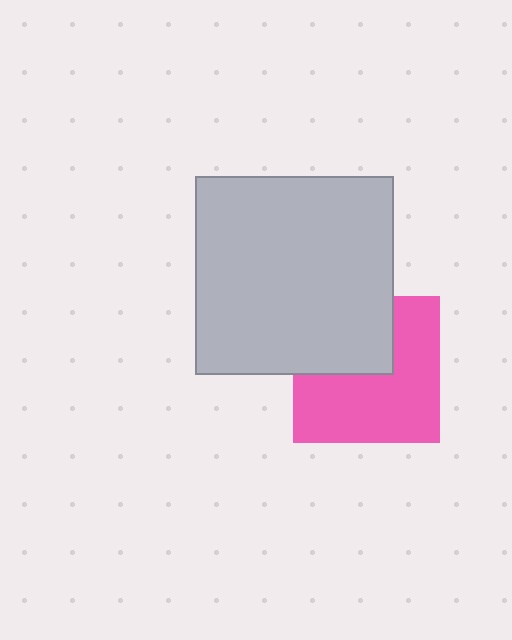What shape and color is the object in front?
The object in front is a light gray square.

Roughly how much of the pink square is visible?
About half of it is visible (roughly 63%).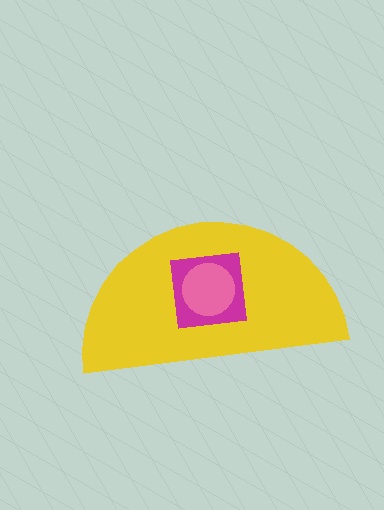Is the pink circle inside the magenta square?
Yes.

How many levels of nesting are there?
3.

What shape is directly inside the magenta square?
The pink circle.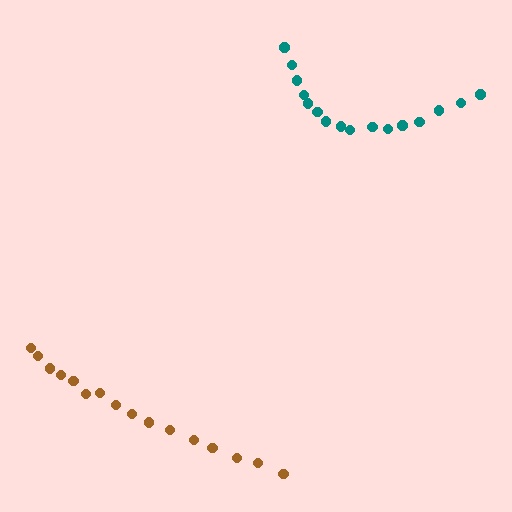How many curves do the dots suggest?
There are 2 distinct paths.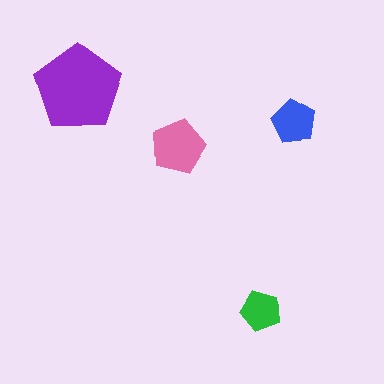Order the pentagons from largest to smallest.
the purple one, the pink one, the blue one, the green one.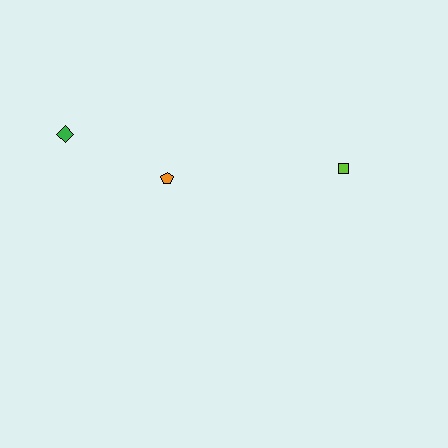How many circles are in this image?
There are no circles.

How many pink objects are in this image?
There are no pink objects.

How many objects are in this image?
There are 3 objects.